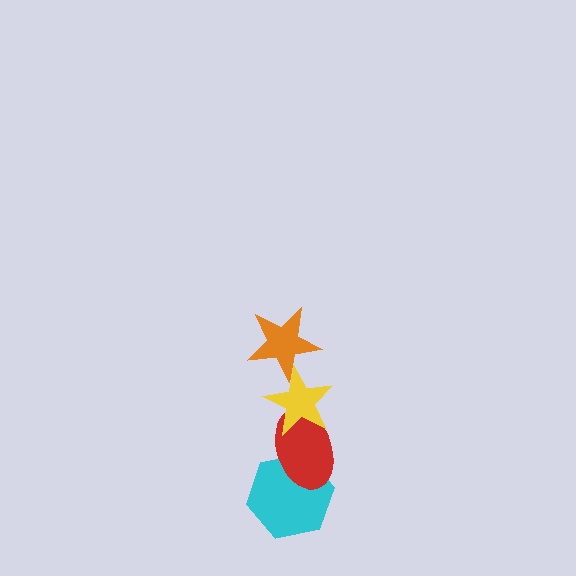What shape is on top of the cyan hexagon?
The red ellipse is on top of the cyan hexagon.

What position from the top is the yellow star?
The yellow star is 2nd from the top.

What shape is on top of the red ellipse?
The yellow star is on top of the red ellipse.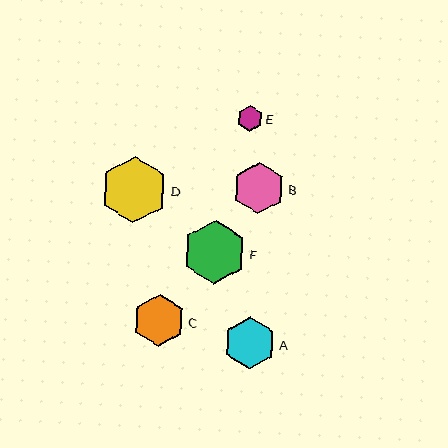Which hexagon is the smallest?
Hexagon E is the smallest with a size of approximately 26 pixels.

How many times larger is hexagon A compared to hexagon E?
Hexagon A is approximately 2.0 times the size of hexagon E.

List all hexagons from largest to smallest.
From largest to smallest: D, F, A, C, B, E.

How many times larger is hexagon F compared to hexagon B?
Hexagon F is approximately 1.2 times the size of hexagon B.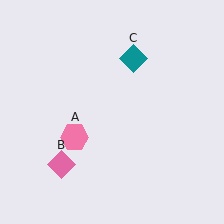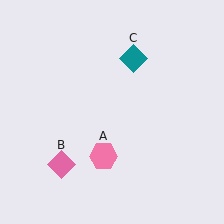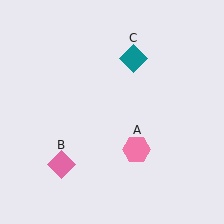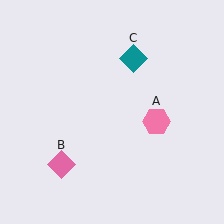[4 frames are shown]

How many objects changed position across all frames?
1 object changed position: pink hexagon (object A).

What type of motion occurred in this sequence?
The pink hexagon (object A) rotated counterclockwise around the center of the scene.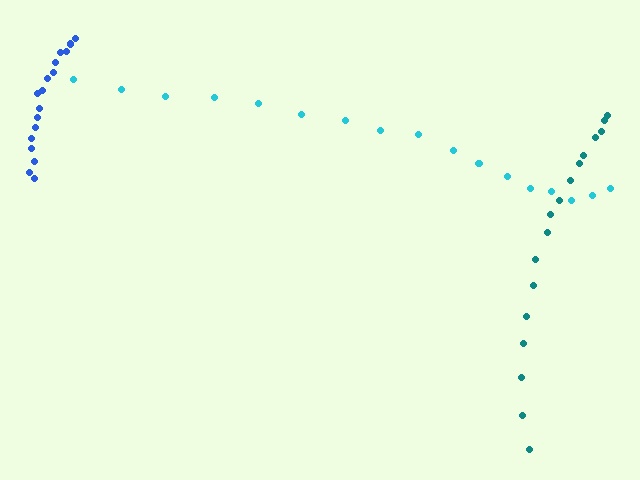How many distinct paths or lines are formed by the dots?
There are 3 distinct paths.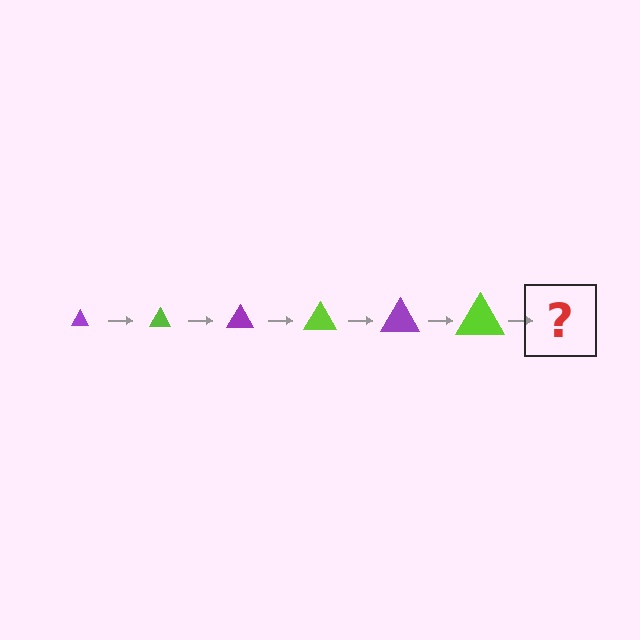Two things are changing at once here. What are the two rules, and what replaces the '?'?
The two rules are that the triangle grows larger each step and the color cycles through purple and lime. The '?' should be a purple triangle, larger than the previous one.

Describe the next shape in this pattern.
It should be a purple triangle, larger than the previous one.